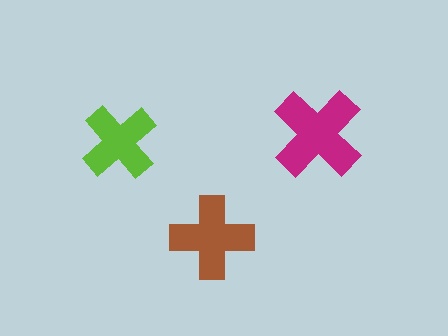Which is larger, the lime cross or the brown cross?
The brown one.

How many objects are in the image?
There are 3 objects in the image.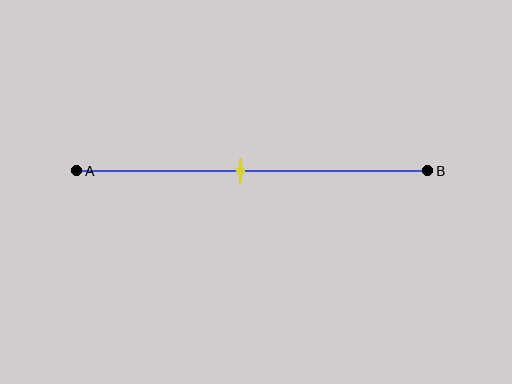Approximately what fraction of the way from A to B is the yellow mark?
The yellow mark is approximately 45% of the way from A to B.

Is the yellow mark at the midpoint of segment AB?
No, the mark is at about 45% from A, not at the 50% midpoint.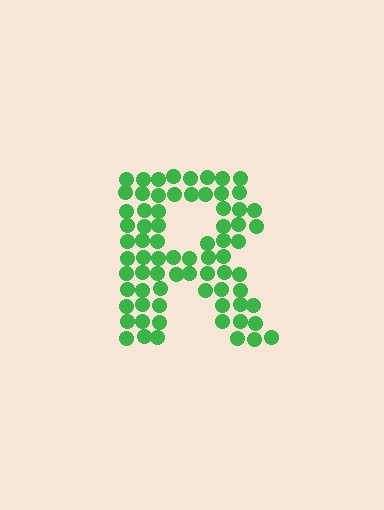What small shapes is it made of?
It is made of small circles.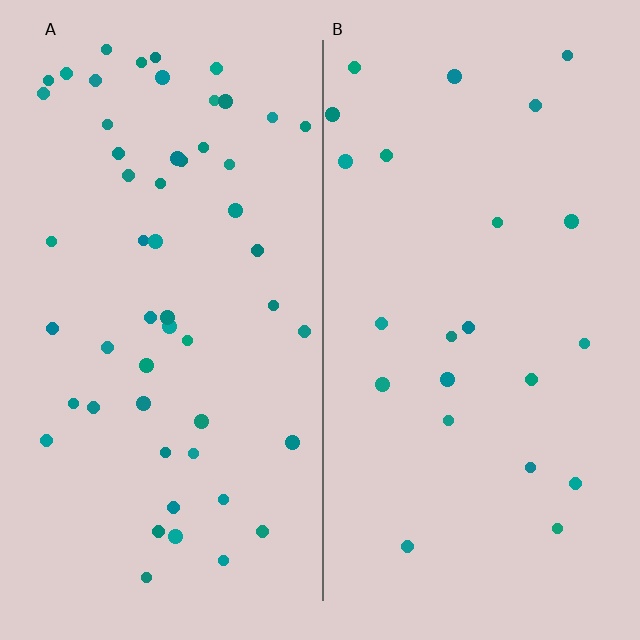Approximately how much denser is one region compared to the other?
Approximately 2.3× — region A over region B.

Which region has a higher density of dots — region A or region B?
A (the left).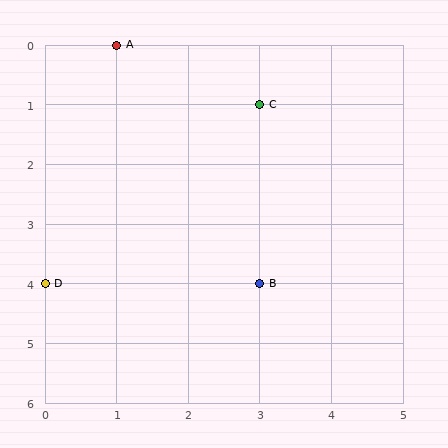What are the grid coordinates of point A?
Point A is at grid coordinates (1, 0).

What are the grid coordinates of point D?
Point D is at grid coordinates (0, 4).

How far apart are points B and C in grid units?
Points B and C are 3 rows apart.